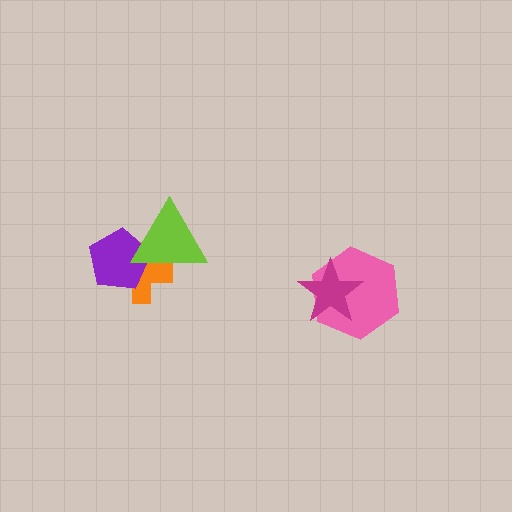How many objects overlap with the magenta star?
1 object overlaps with the magenta star.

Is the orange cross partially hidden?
Yes, it is partially covered by another shape.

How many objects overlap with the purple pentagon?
2 objects overlap with the purple pentagon.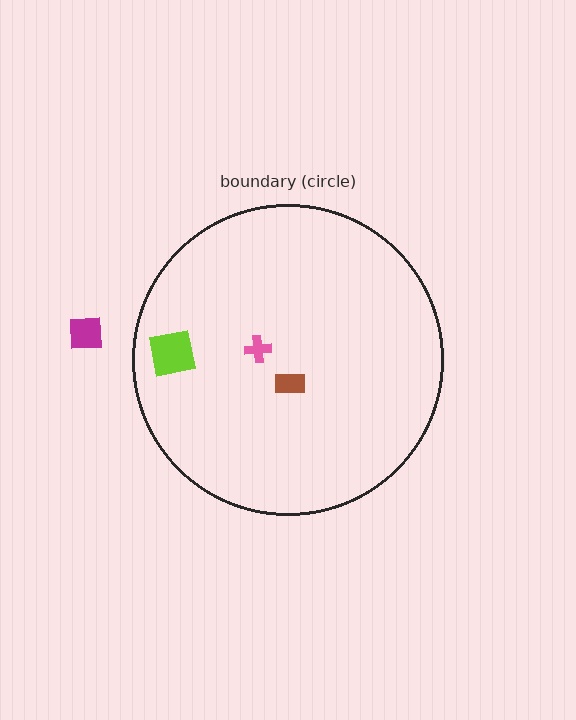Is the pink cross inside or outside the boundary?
Inside.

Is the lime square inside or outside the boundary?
Inside.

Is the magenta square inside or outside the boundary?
Outside.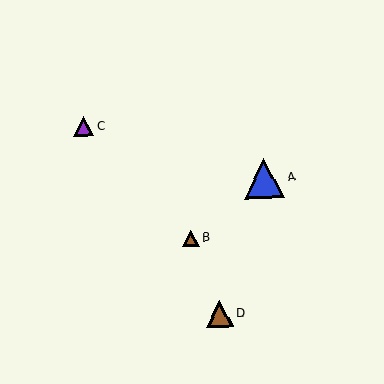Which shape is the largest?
The blue triangle (labeled A) is the largest.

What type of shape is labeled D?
Shape D is a brown triangle.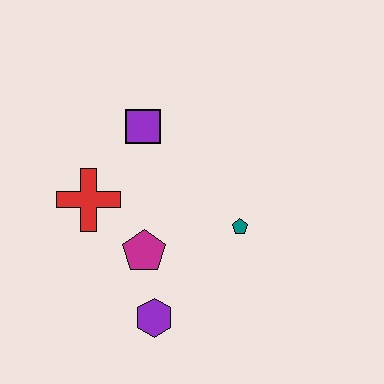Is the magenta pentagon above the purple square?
No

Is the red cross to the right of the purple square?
No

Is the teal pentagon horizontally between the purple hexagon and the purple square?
No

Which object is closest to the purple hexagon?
The magenta pentagon is closest to the purple hexagon.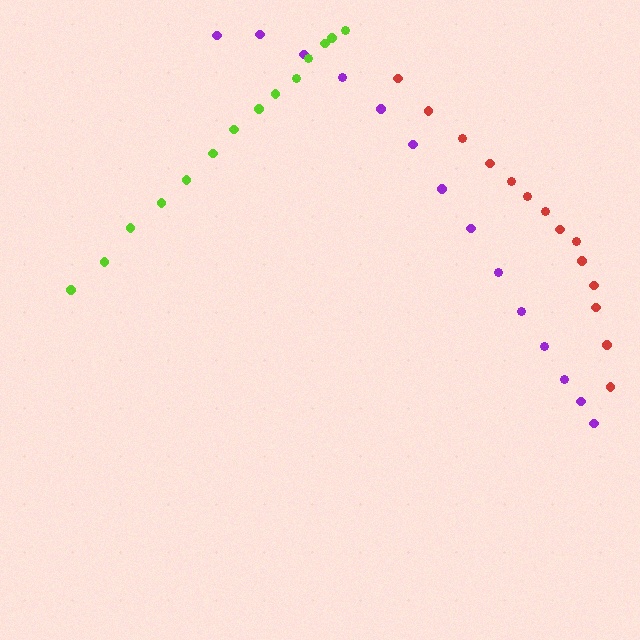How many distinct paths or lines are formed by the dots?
There are 3 distinct paths.